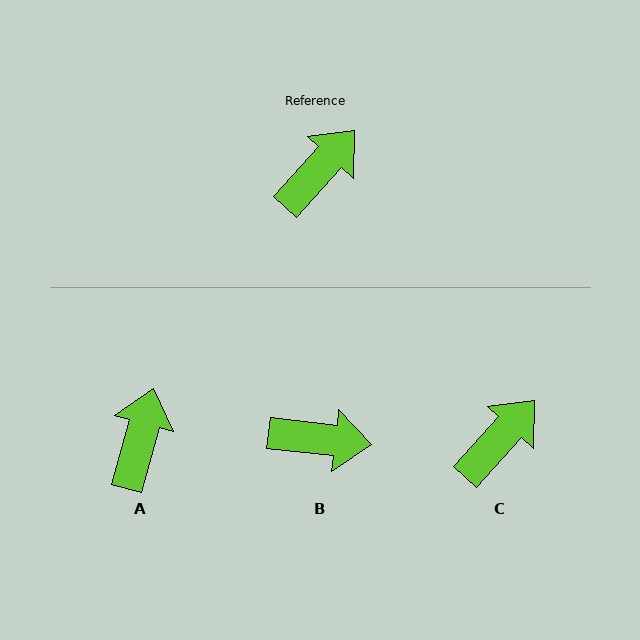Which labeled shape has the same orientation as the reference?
C.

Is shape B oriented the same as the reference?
No, it is off by about 54 degrees.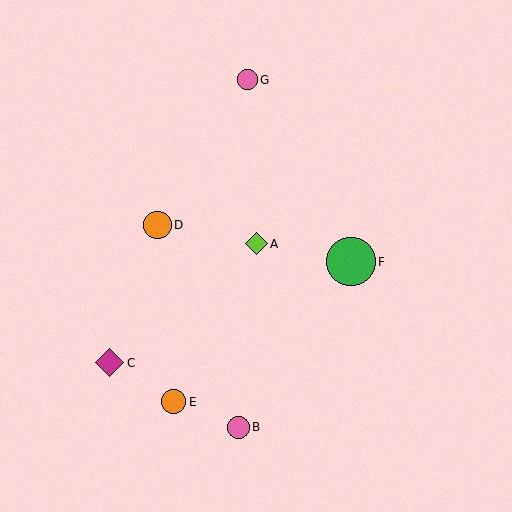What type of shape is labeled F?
Shape F is a green circle.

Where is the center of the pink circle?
The center of the pink circle is at (247, 80).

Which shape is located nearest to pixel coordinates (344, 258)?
The green circle (labeled F) at (351, 262) is nearest to that location.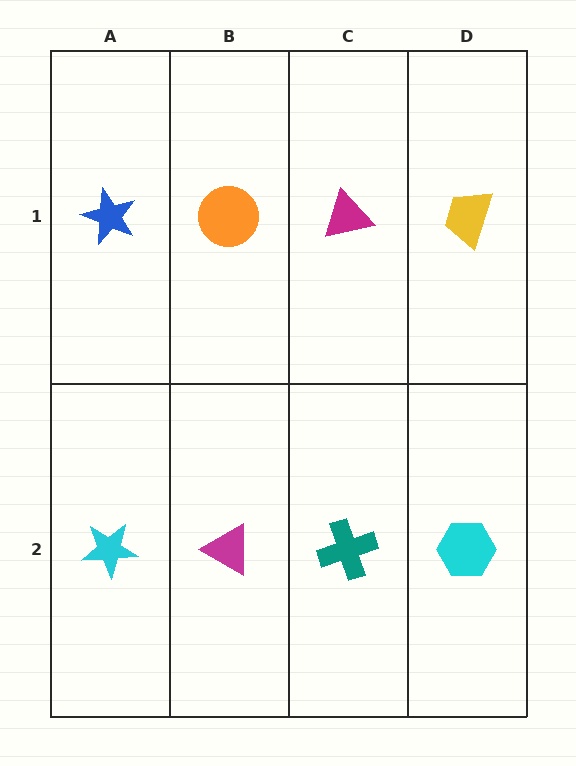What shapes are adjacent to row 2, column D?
A yellow trapezoid (row 1, column D), a teal cross (row 2, column C).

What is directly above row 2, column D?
A yellow trapezoid.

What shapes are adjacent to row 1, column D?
A cyan hexagon (row 2, column D), a magenta triangle (row 1, column C).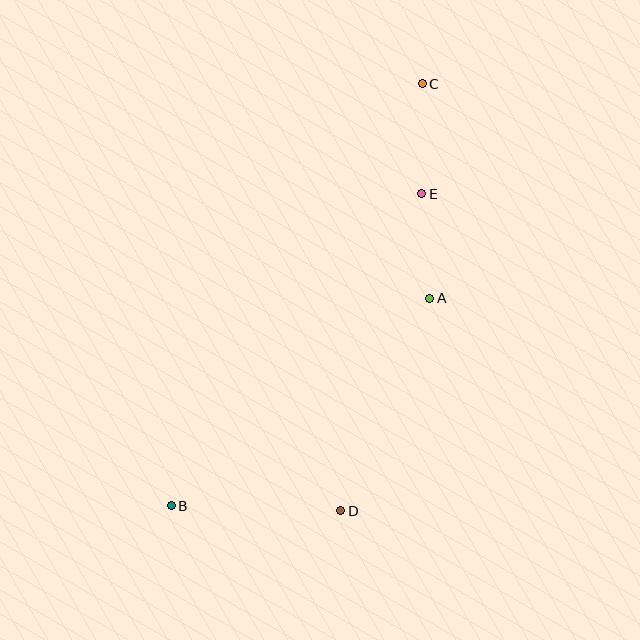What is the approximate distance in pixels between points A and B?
The distance between A and B is approximately 331 pixels.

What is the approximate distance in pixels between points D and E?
The distance between D and E is approximately 327 pixels.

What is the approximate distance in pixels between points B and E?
The distance between B and E is approximately 400 pixels.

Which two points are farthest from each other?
Points B and C are farthest from each other.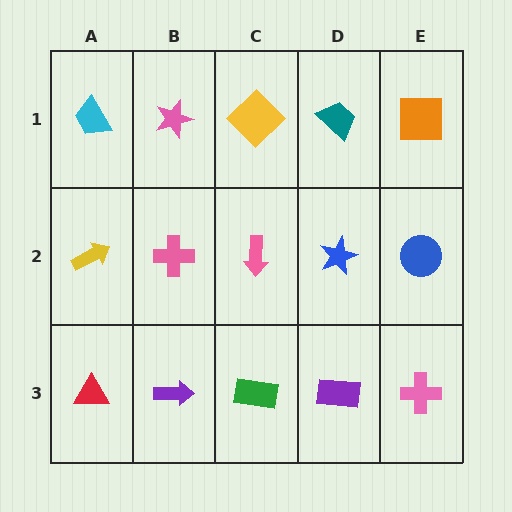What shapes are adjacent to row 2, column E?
An orange square (row 1, column E), a pink cross (row 3, column E), a blue star (row 2, column D).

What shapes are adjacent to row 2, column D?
A teal trapezoid (row 1, column D), a purple rectangle (row 3, column D), a pink arrow (row 2, column C), a blue circle (row 2, column E).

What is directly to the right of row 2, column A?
A pink cross.